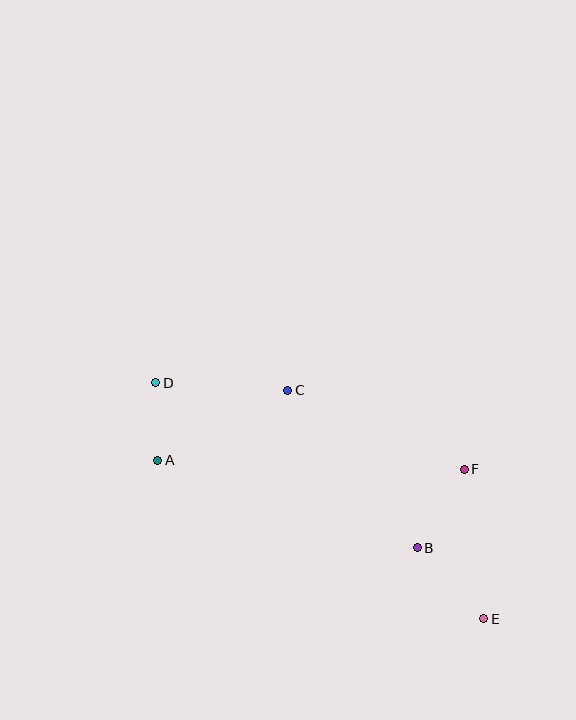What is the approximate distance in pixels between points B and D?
The distance between B and D is approximately 309 pixels.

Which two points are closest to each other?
Points A and D are closest to each other.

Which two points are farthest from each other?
Points D and E are farthest from each other.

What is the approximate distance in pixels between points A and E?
The distance between A and E is approximately 363 pixels.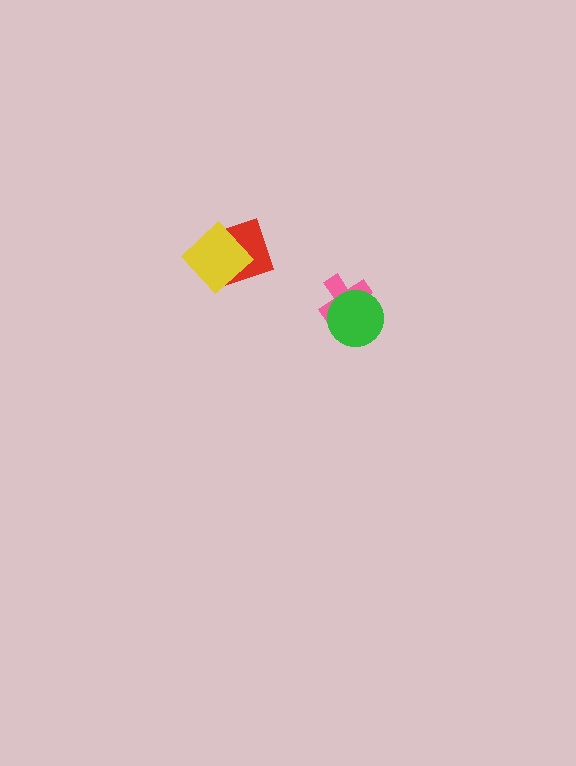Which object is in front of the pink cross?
The green circle is in front of the pink cross.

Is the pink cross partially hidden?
Yes, it is partially covered by another shape.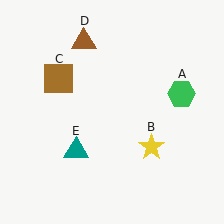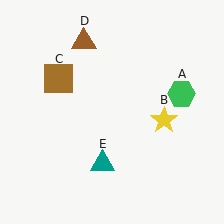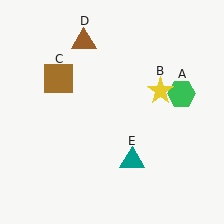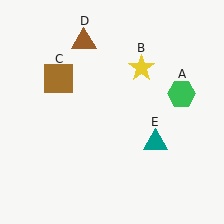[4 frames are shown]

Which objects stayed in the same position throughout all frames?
Green hexagon (object A) and brown square (object C) and brown triangle (object D) remained stationary.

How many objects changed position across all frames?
2 objects changed position: yellow star (object B), teal triangle (object E).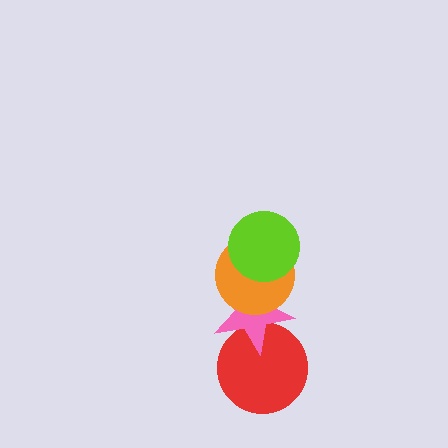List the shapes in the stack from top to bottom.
From top to bottom: the lime circle, the orange circle, the pink star, the red circle.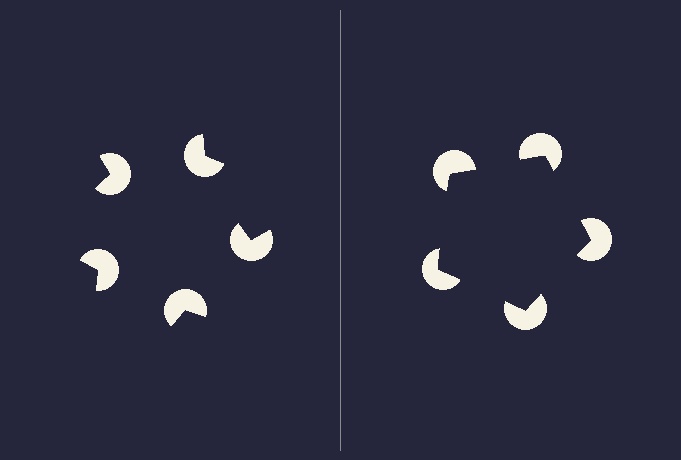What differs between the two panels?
The pac-man discs are positioned identically on both sides; only the wedge orientations differ. On the right they align to a pentagon; on the left they are misaligned.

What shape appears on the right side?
An illusory pentagon.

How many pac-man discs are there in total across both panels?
10 — 5 on each side.